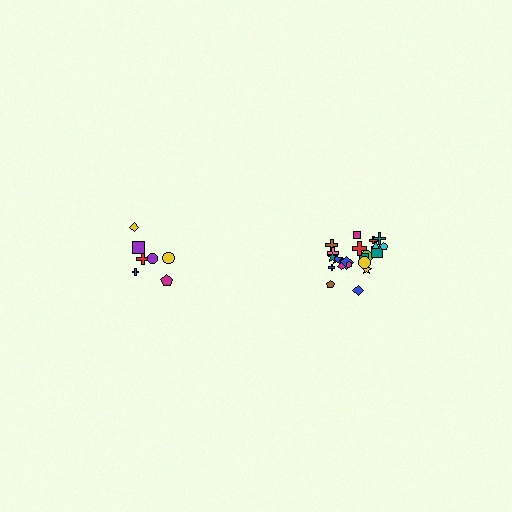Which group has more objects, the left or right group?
The right group.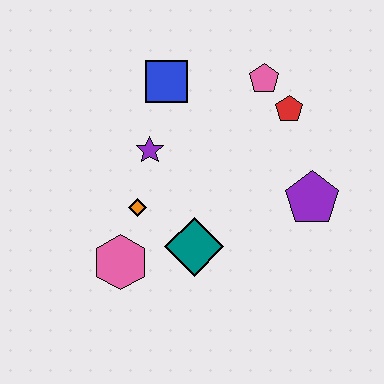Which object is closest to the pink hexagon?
The orange diamond is closest to the pink hexagon.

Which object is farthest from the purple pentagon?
The pink hexagon is farthest from the purple pentagon.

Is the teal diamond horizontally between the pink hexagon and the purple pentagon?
Yes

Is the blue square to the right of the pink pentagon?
No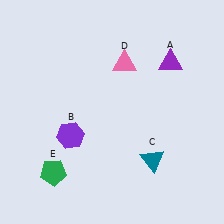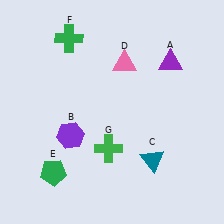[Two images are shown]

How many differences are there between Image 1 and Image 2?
There are 2 differences between the two images.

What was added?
A green cross (F), a green cross (G) were added in Image 2.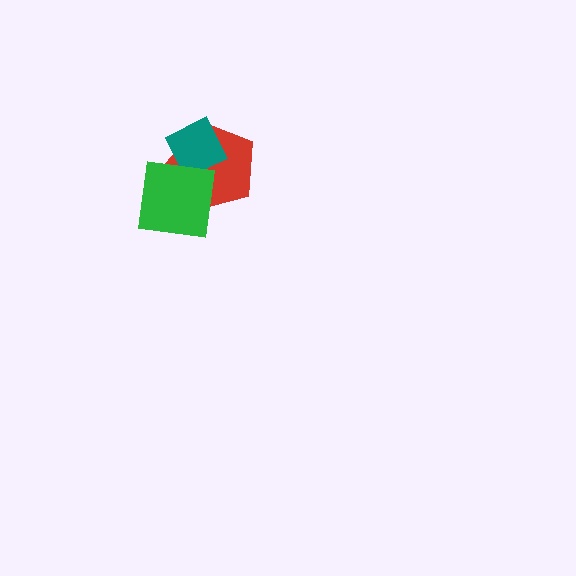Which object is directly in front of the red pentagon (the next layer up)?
The teal diamond is directly in front of the red pentagon.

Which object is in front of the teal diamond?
The green square is in front of the teal diamond.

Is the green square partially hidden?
No, no other shape covers it.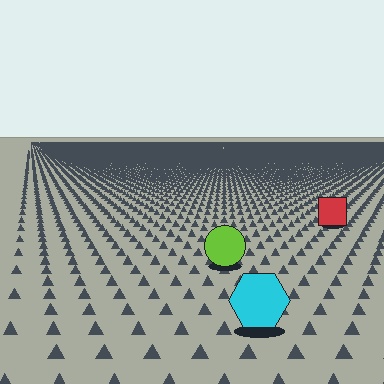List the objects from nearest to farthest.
From nearest to farthest: the cyan hexagon, the lime circle, the red square.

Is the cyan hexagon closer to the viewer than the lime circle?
Yes. The cyan hexagon is closer — you can tell from the texture gradient: the ground texture is coarser near it.